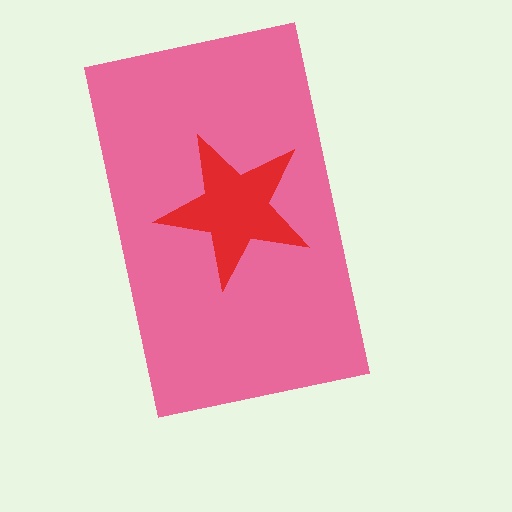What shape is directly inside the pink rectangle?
The red star.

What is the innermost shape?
The red star.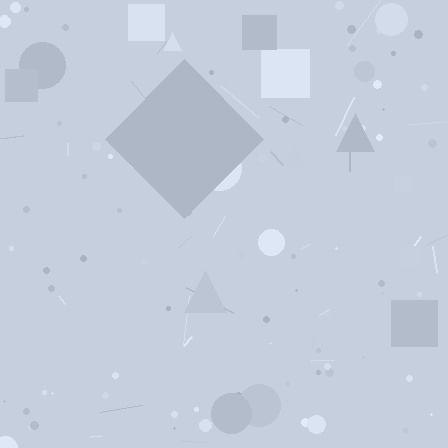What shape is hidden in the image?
A diamond is hidden in the image.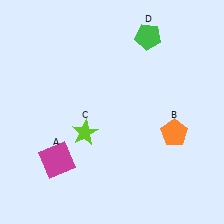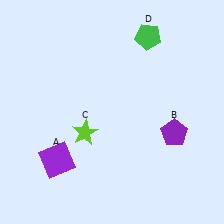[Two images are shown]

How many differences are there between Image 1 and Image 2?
There are 2 differences between the two images.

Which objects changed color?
A changed from magenta to purple. B changed from orange to purple.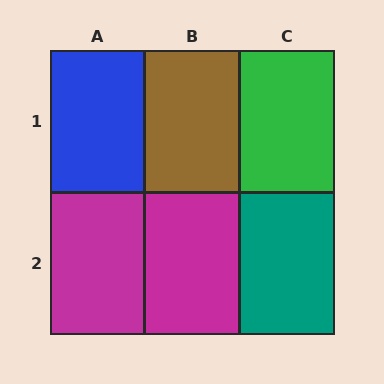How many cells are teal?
1 cell is teal.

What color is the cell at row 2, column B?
Magenta.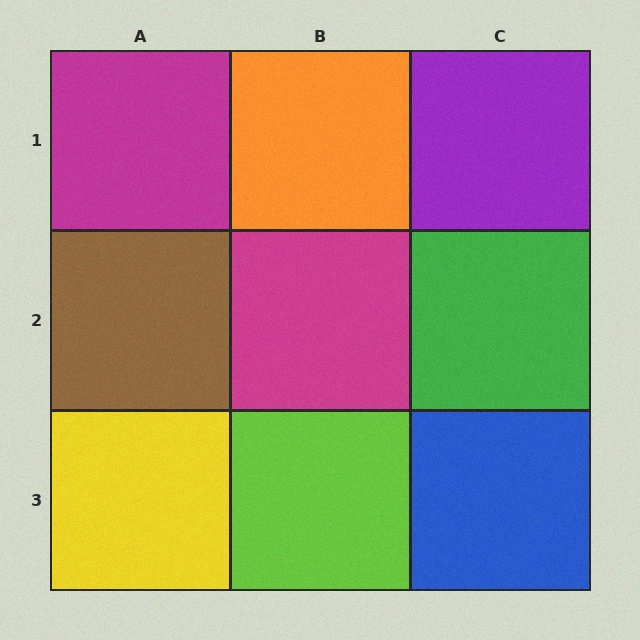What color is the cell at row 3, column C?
Blue.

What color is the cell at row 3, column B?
Lime.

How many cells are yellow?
1 cell is yellow.